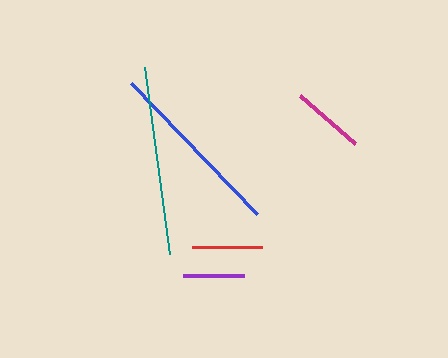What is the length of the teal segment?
The teal segment is approximately 189 pixels long.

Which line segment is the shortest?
The purple line is the shortest at approximately 61 pixels.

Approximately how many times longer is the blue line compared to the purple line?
The blue line is approximately 3.0 times the length of the purple line.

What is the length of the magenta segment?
The magenta segment is approximately 73 pixels long.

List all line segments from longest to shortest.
From longest to shortest: teal, blue, magenta, red, purple.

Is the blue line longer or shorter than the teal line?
The teal line is longer than the blue line.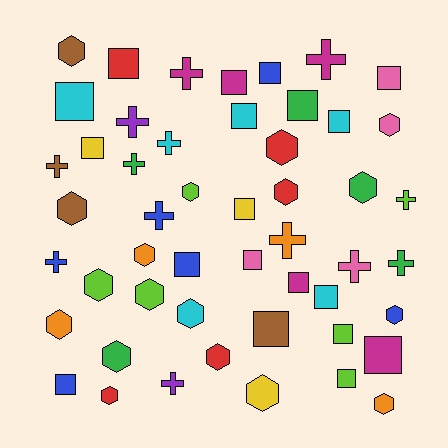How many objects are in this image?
There are 50 objects.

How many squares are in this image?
There are 19 squares.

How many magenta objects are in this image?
There are 5 magenta objects.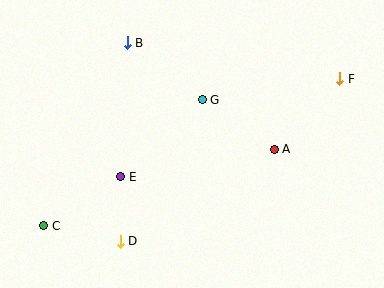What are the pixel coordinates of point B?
Point B is at (127, 43).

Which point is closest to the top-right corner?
Point F is closest to the top-right corner.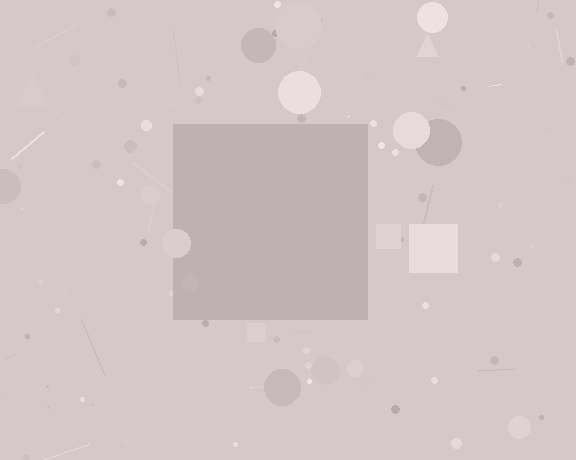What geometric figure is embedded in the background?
A square is embedded in the background.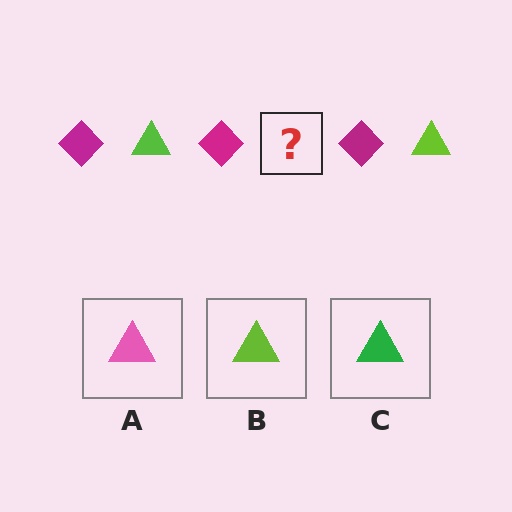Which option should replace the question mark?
Option B.